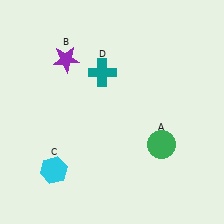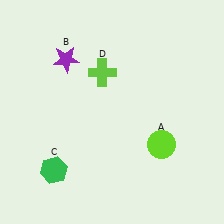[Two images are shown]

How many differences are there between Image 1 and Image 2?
There are 3 differences between the two images.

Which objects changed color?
A changed from green to lime. C changed from cyan to green. D changed from teal to lime.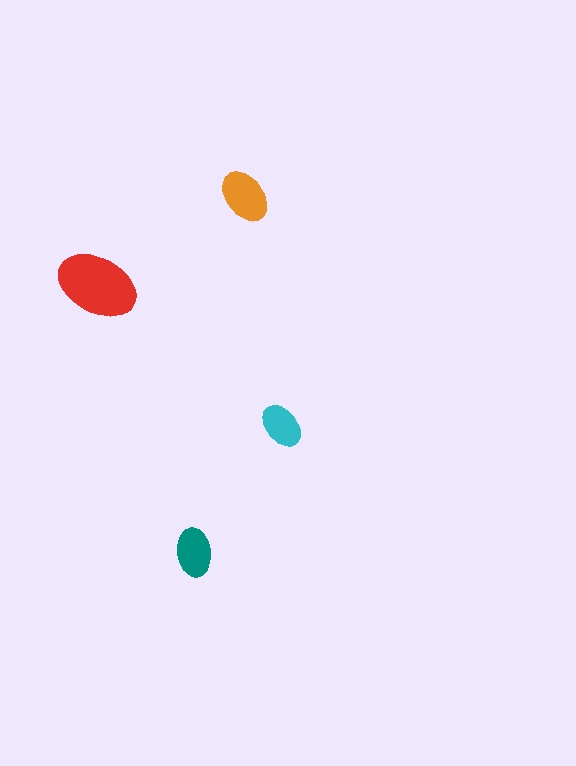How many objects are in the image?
There are 4 objects in the image.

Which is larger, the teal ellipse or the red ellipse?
The red one.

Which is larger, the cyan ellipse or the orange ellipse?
The orange one.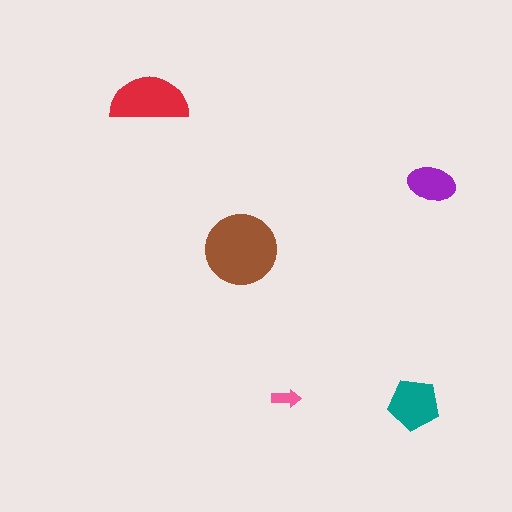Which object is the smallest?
The pink arrow.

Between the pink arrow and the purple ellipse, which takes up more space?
The purple ellipse.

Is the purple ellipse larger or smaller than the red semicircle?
Smaller.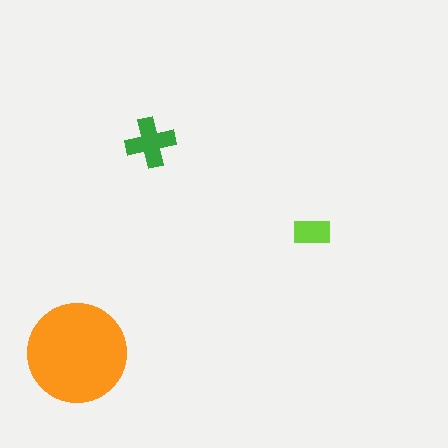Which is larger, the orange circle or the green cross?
The orange circle.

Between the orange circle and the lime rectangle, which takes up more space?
The orange circle.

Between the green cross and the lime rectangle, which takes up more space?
The green cross.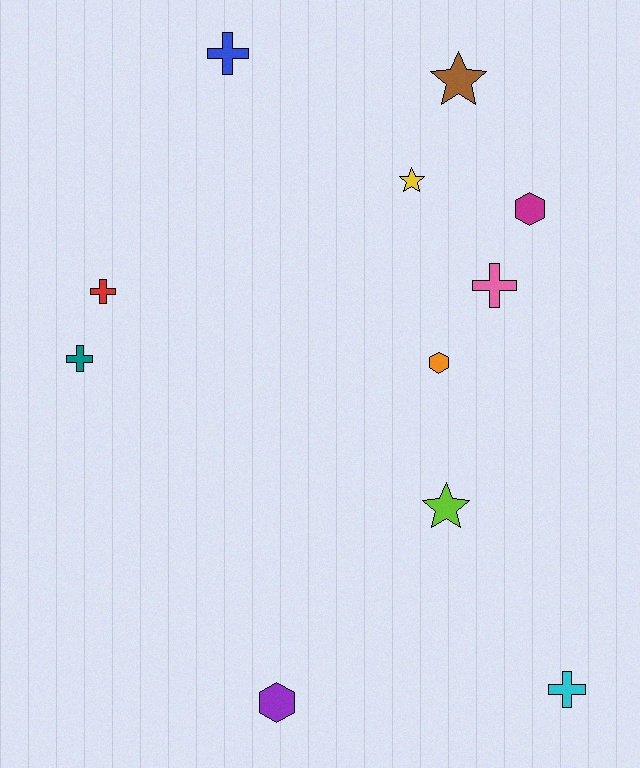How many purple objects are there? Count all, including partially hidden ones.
There is 1 purple object.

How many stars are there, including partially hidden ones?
There are 3 stars.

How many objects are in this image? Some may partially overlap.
There are 11 objects.